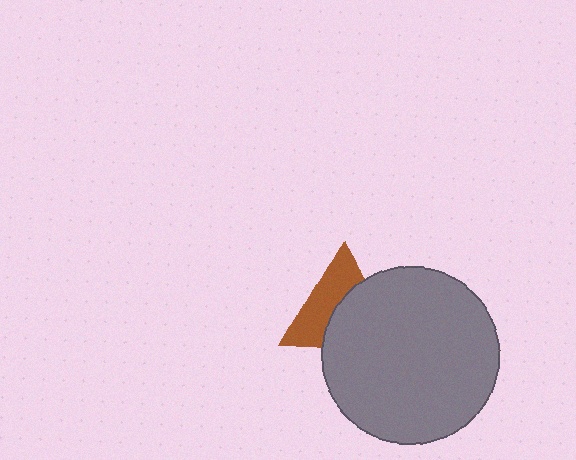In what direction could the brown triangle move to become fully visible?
The brown triangle could move toward the upper-left. That would shift it out from behind the gray circle entirely.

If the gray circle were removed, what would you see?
You would see the complete brown triangle.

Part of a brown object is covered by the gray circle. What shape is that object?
It is a triangle.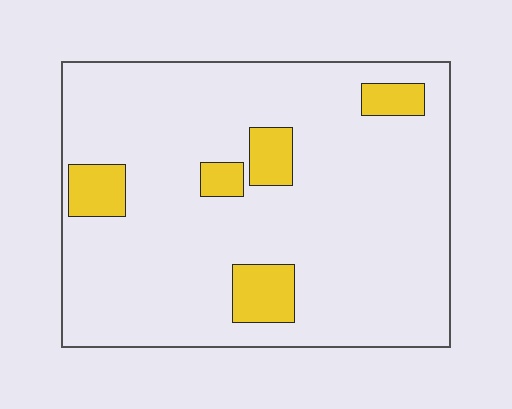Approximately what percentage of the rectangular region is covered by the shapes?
Approximately 10%.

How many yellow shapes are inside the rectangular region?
5.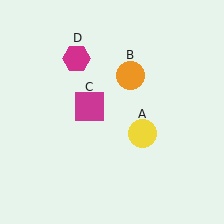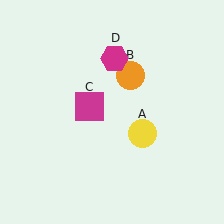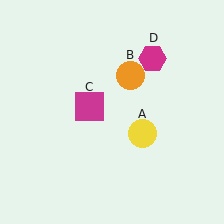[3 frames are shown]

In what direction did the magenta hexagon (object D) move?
The magenta hexagon (object D) moved right.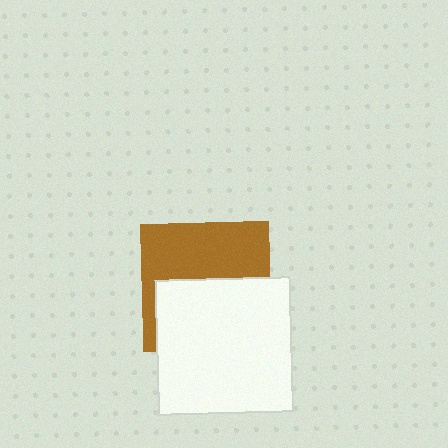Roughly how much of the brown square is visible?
About half of it is visible (roughly 50%).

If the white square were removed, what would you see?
You would see the complete brown square.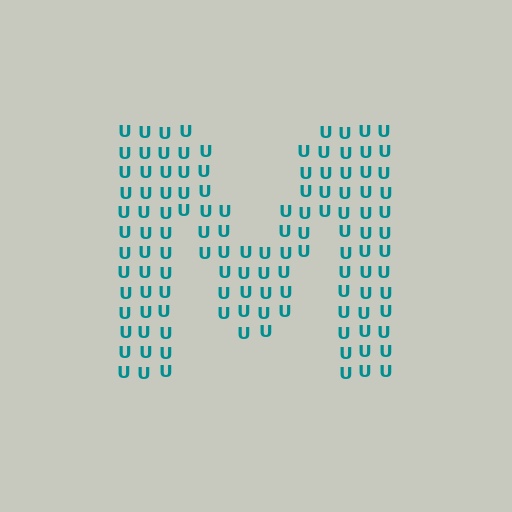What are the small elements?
The small elements are letter U's.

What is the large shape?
The large shape is the letter M.